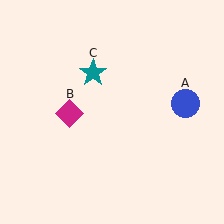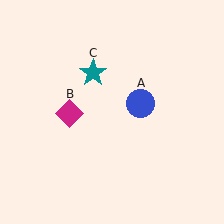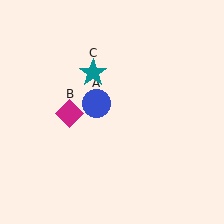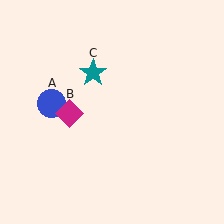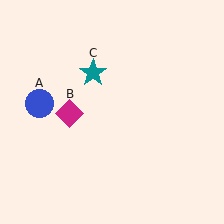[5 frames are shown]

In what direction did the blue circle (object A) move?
The blue circle (object A) moved left.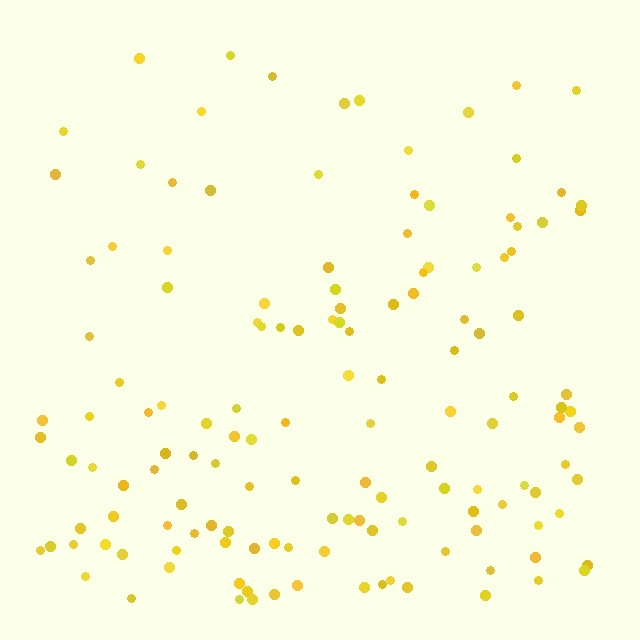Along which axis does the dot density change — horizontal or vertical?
Vertical.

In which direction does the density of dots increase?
From top to bottom, with the bottom side densest.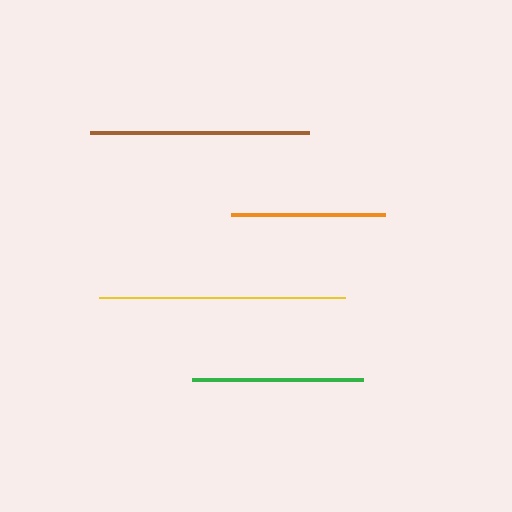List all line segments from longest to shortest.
From longest to shortest: yellow, brown, green, orange.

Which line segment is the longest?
The yellow line is the longest at approximately 247 pixels.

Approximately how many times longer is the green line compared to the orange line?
The green line is approximately 1.1 times the length of the orange line.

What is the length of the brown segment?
The brown segment is approximately 218 pixels long.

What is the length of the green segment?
The green segment is approximately 171 pixels long.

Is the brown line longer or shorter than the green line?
The brown line is longer than the green line.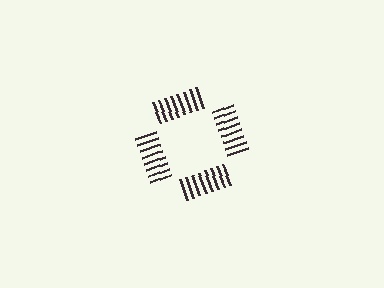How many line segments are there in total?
32 — 8 along each of the 4 edges.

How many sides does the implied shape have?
4 sides — the line-ends trace a square.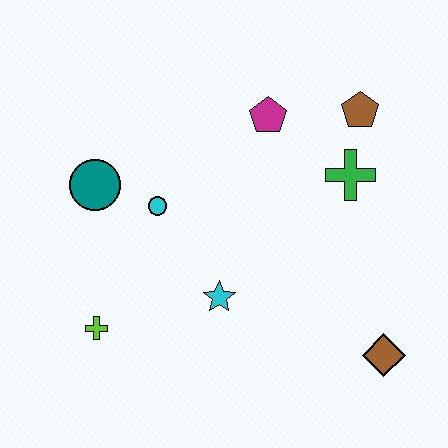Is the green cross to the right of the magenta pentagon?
Yes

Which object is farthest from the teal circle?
The brown diamond is farthest from the teal circle.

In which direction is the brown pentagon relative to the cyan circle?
The brown pentagon is to the right of the cyan circle.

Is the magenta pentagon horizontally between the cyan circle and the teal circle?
No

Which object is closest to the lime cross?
The cyan star is closest to the lime cross.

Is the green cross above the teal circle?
Yes